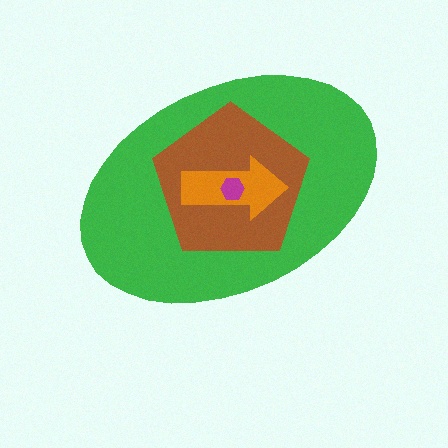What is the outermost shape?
The green ellipse.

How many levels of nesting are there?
4.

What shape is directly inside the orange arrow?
The magenta hexagon.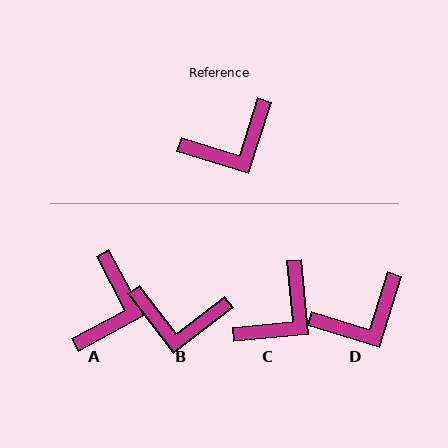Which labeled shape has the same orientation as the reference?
D.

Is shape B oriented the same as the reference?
No, it is off by about 35 degrees.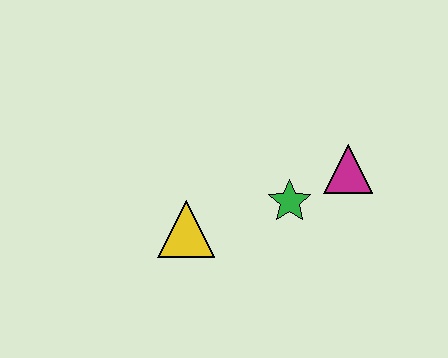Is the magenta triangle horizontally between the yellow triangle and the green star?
No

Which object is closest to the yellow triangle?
The green star is closest to the yellow triangle.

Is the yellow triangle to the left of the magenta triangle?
Yes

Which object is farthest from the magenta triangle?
The yellow triangle is farthest from the magenta triangle.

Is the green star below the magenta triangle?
Yes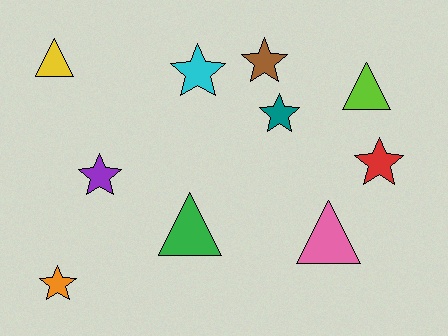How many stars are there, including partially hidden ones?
There are 6 stars.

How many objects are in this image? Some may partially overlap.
There are 10 objects.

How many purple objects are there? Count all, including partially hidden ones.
There is 1 purple object.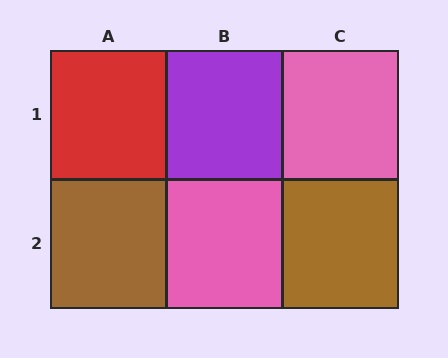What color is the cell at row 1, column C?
Pink.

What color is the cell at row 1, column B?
Purple.